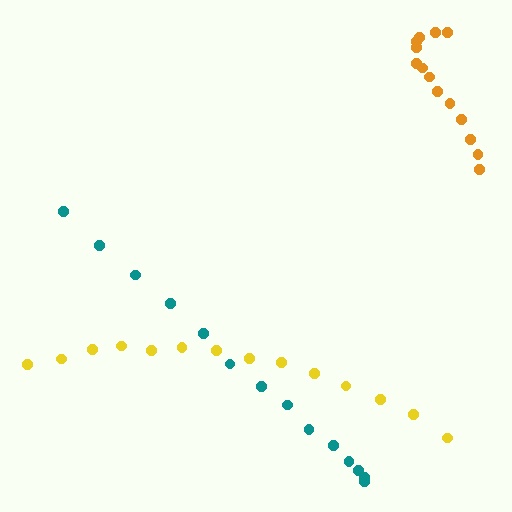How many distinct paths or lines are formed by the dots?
There are 3 distinct paths.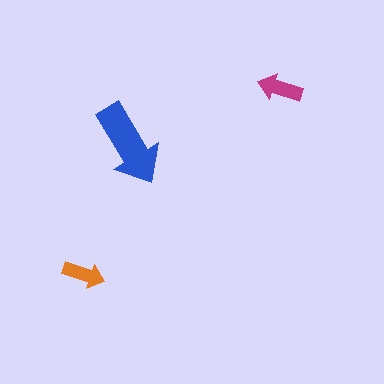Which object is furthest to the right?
The magenta arrow is rightmost.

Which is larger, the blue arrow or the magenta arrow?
The blue one.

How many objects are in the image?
There are 3 objects in the image.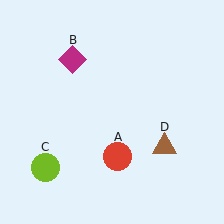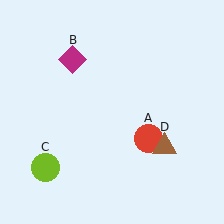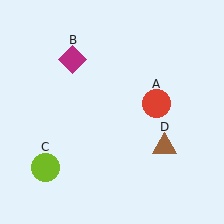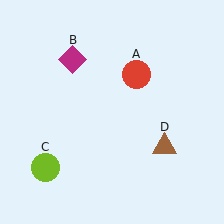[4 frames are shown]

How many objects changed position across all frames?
1 object changed position: red circle (object A).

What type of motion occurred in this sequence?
The red circle (object A) rotated counterclockwise around the center of the scene.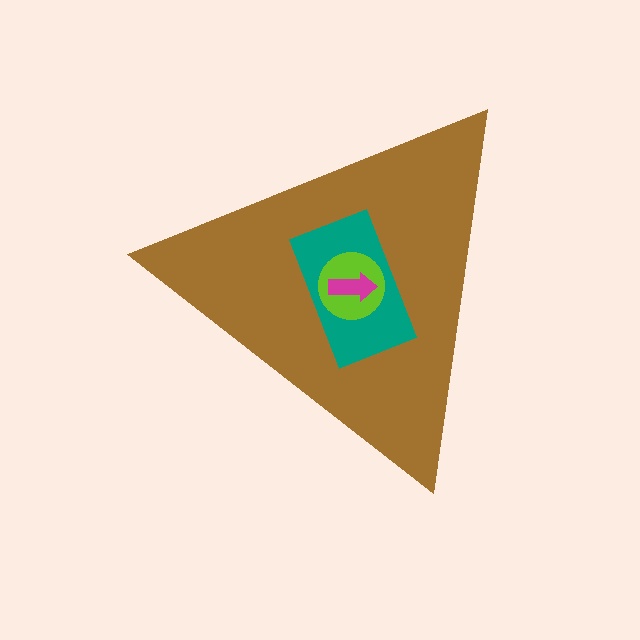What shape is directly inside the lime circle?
The magenta arrow.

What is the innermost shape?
The magenta arrow.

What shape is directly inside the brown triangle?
The teal rectangle.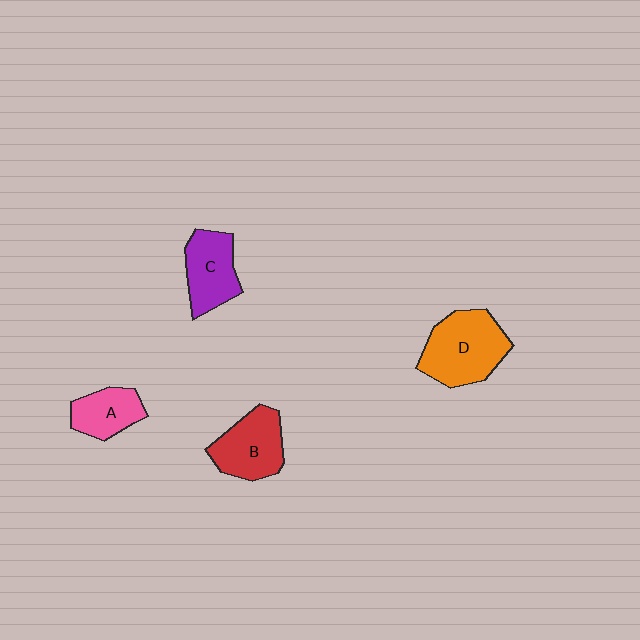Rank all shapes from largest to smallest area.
From largest to smallest: D (orange), B (red), C (purple), A (pink).